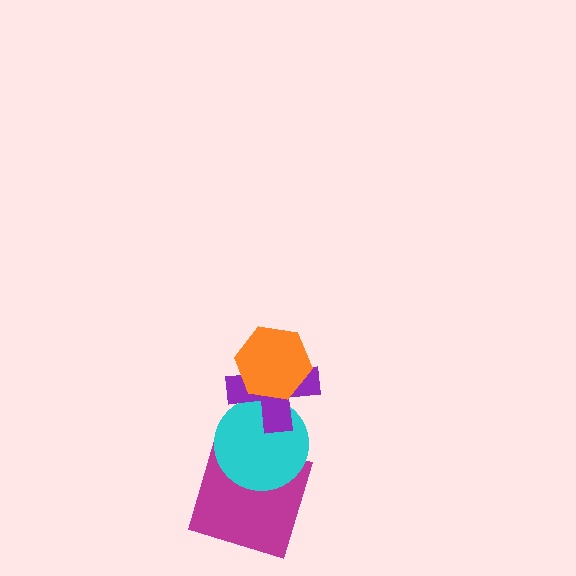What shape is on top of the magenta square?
The cyan circle is on top of the magenta square.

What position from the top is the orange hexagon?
The orange hexagon is 1st from the top.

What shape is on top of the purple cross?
The orange hexagon is on top of the purple cross.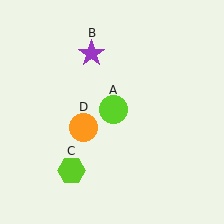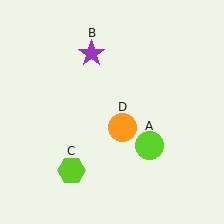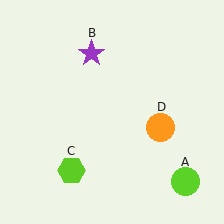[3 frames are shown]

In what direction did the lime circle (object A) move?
The lime circle (object A) moved down and to the right.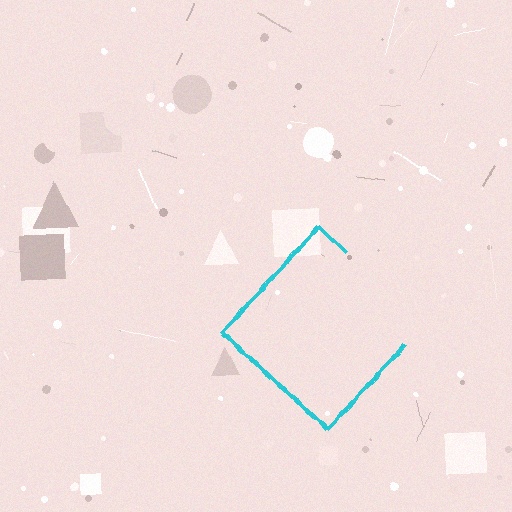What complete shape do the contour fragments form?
The contour fragments form a diamond.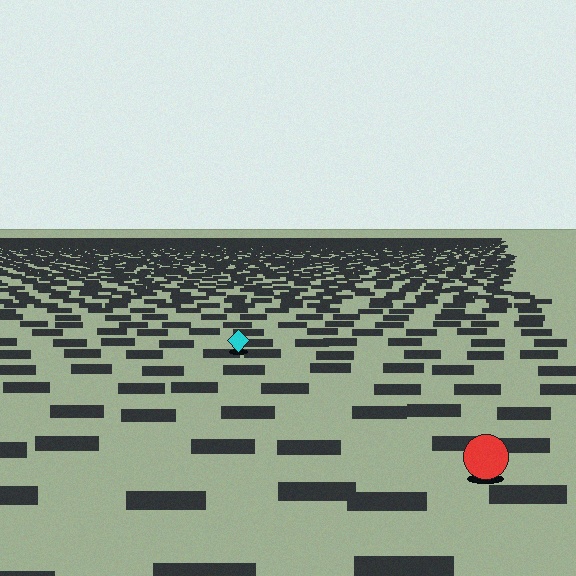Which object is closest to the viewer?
The red circle is closest. The texture marks near it are larger and more spread out.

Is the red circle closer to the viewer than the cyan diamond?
Yes. The red circle is closer — you can tell from the texture gradient: the ground texture is coarser near it.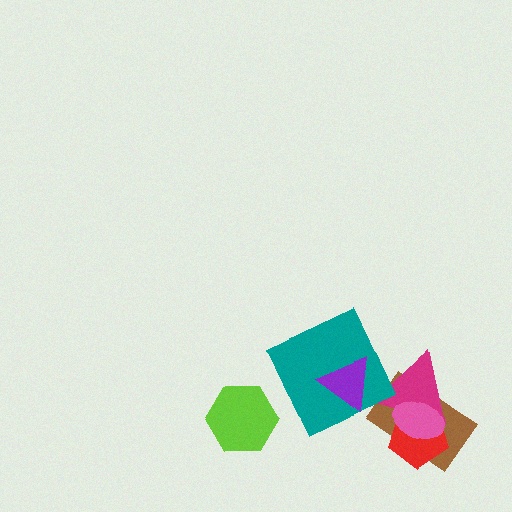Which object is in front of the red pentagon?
The pink ellipse is in front of the red pentagon.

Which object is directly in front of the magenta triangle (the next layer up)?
The red pentagon is directly in front of the magenta triangle.